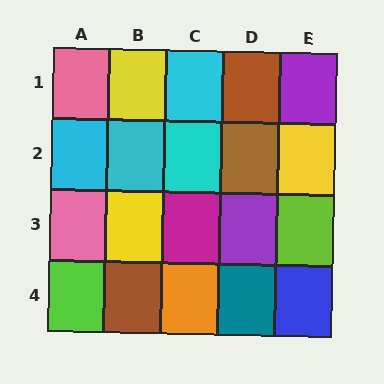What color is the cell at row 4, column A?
Lime.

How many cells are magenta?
1 cell is magenta.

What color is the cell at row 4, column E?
Blue.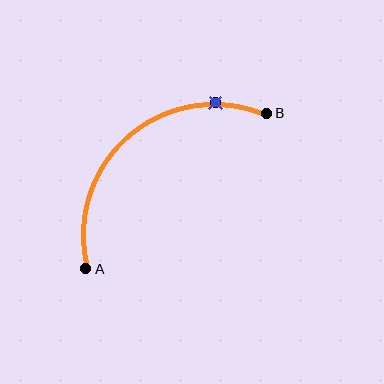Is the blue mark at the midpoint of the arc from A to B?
No. The blue mark lies on the arc but is closer to endpoint B. The arc midpoint would be at the point on the curve equidistant along the arc from both A and B.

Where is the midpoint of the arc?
The arc midpoint is the point on the curve farthest from the straight line joining A and B. It sits above and to the left of that line.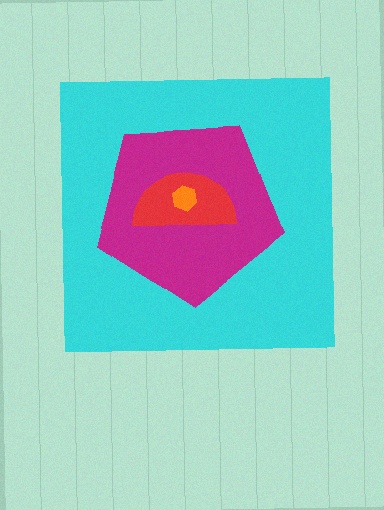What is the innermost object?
The orange hexagon.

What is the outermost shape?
The cyan square.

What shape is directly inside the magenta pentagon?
The red semicircle.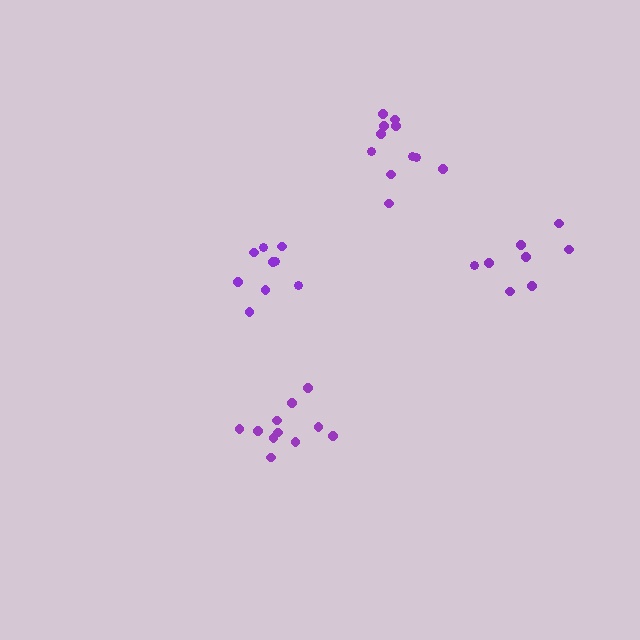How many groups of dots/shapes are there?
There are 4 groups.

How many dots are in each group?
Group 1: 8 dots, Group 2: 11 dots, Group 3: 9 dots, Group 4: 12 dots (40 total).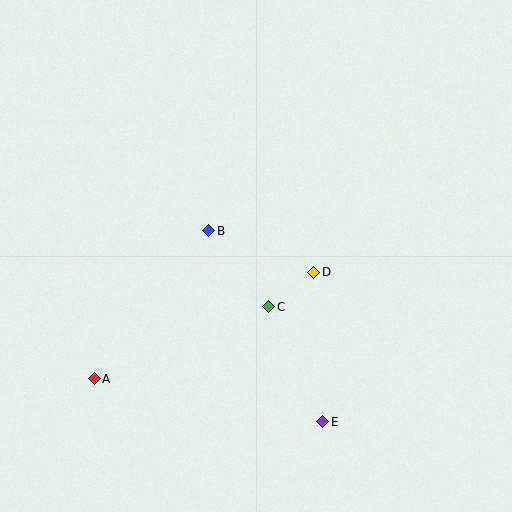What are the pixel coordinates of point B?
Point B is at (209, 231).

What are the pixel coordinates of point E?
Point E is at (323, 422).